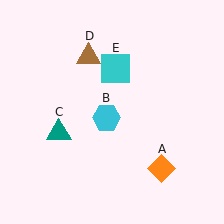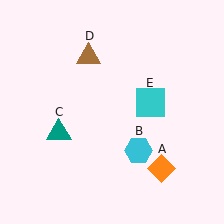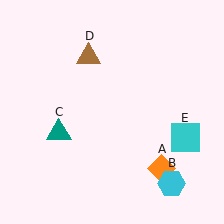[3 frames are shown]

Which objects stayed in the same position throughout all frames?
Orange diamond (object A) and teal triangle (object C) and brown triangle (object D) remained stationary.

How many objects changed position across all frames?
2 objects changed position: cyan hexagon (object B), cyan square (object E).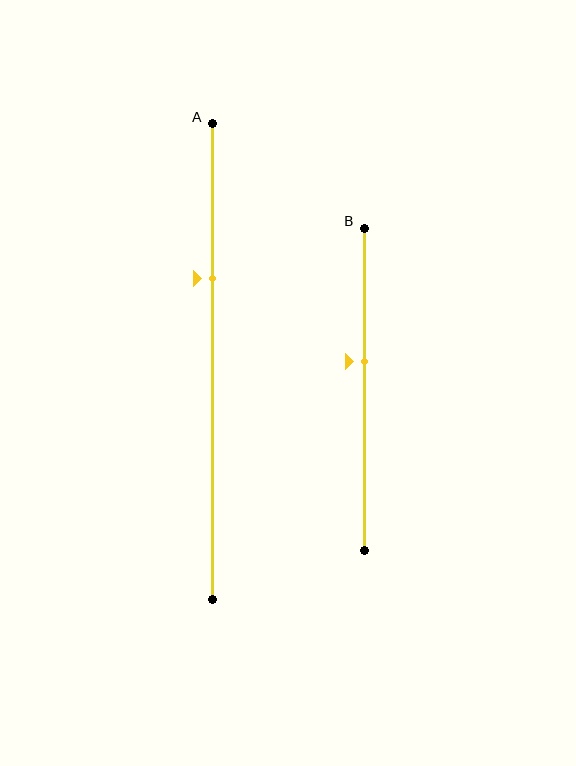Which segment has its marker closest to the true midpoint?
Segment B has its marker closest to the true midpoint.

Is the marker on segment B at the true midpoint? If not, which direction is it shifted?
No, the marker on segment B is shifted upward by about 9% of the segment length.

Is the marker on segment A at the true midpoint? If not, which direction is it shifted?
No, the marker on segment A is shifted upward by about 18% of the segment length.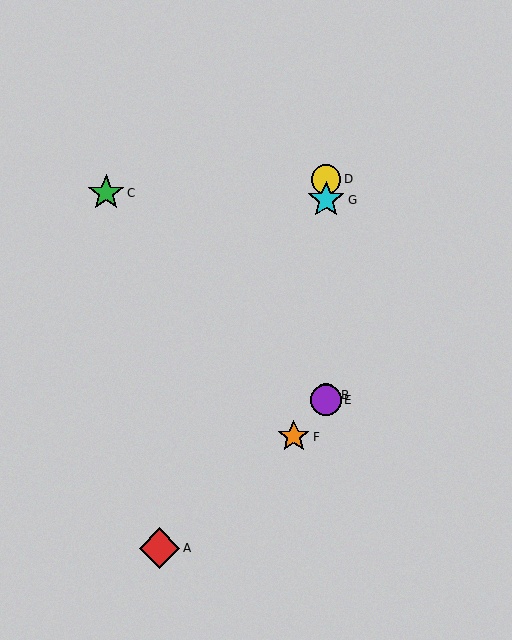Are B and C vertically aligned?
No, B is at x≈326 and C is at x≈106.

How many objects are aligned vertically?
4 objects (B, D, E, G) are aligned vertically.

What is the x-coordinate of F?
Object F is at x≈294.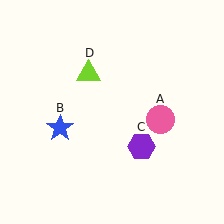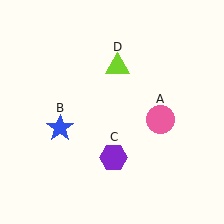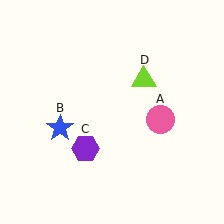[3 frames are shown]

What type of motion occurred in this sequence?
The purple hexagon (object C), lime triangle (object D) rotated clockwise around the center of the scene.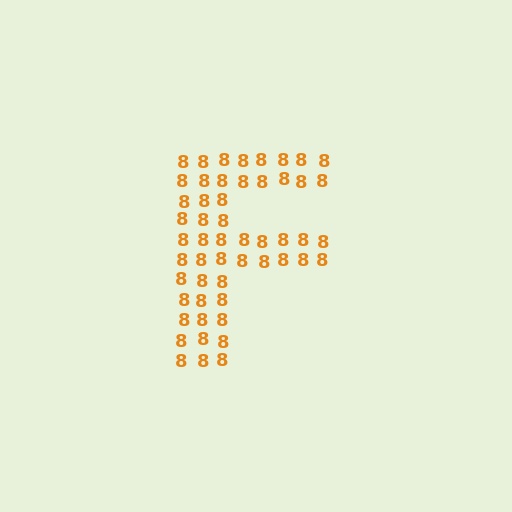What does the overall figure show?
The overall figure shows the letter F.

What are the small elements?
The small elements are digit 8's.